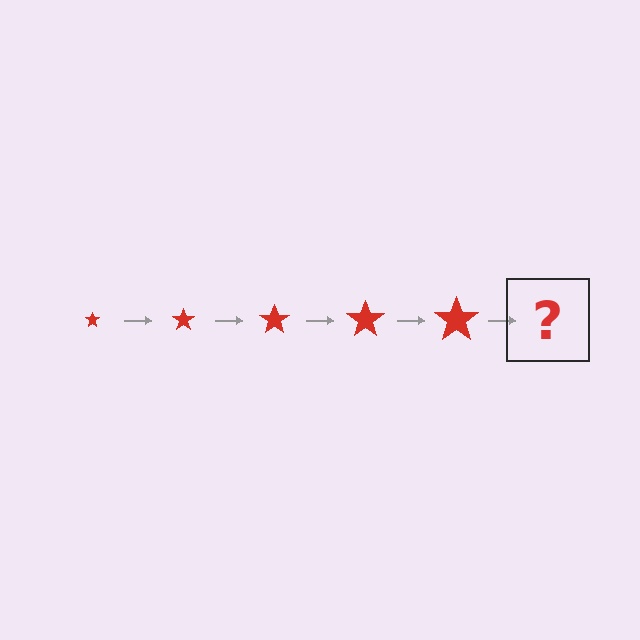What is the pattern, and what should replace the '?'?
The pattern is that the star gets progressively larger each step. The '?' should be a red star, larger than the previous one.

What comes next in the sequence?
The next element should be a red star, larger than the previous one.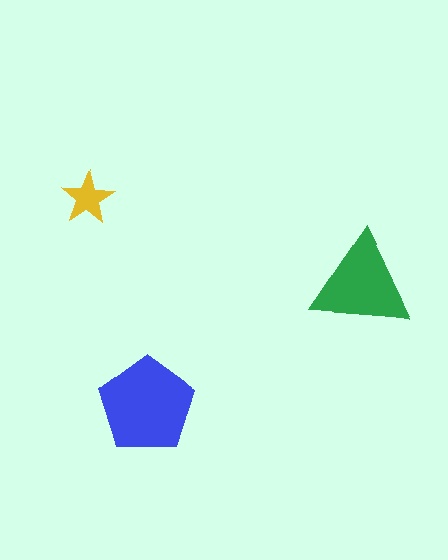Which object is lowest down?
The blue pentagon is bottommost.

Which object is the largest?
The blue pentagon.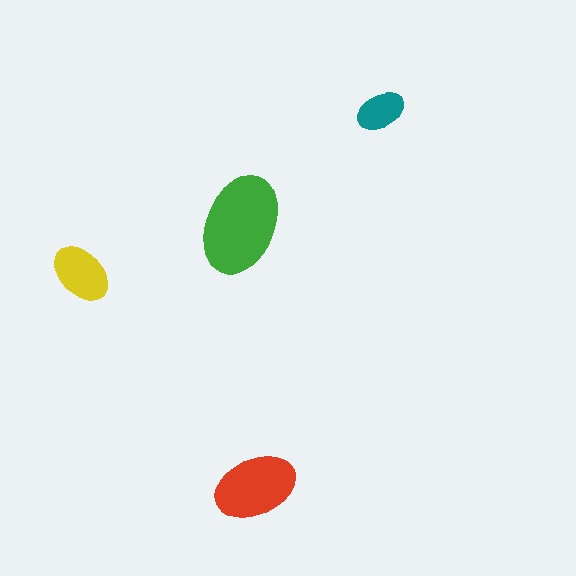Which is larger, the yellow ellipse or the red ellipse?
The red one.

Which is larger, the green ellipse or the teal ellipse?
The green one.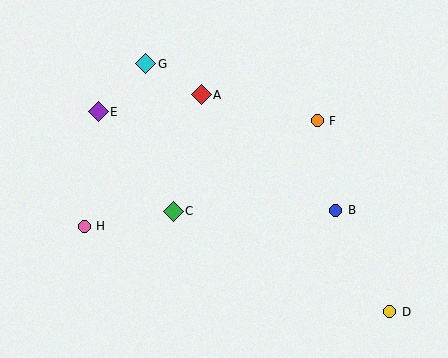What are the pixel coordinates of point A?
Point A is at (201, 95).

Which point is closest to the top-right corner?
Point F is closest to the top-right corner.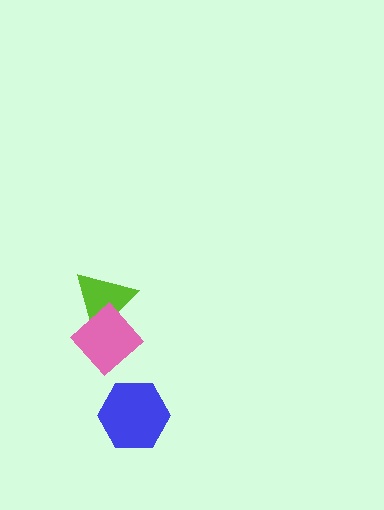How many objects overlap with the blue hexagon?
0 objects overlap with the blue hexagon.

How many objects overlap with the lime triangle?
1 object overlaps with the lime triangle.